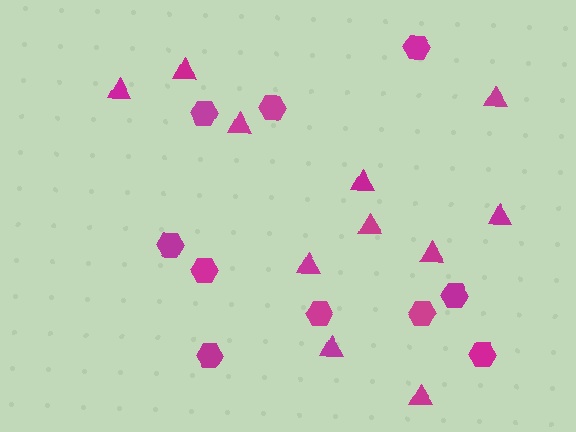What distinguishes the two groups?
There are 2 groups: one group of hexagons (10) and one group of triangles (11).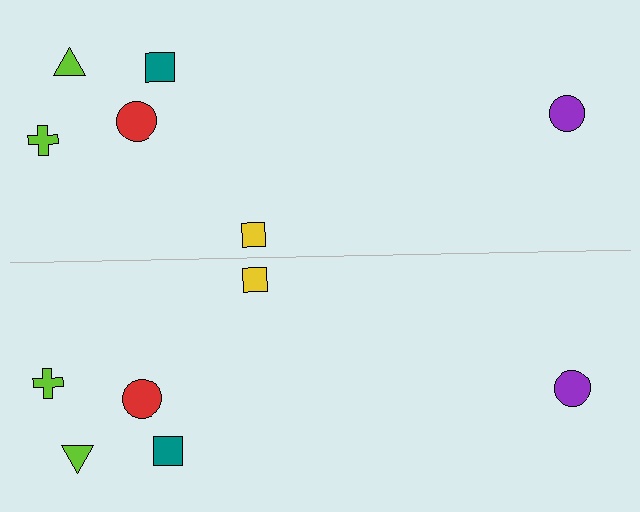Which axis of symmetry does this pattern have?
The pattern has a horizontal axis of symmetry running through the center of the image.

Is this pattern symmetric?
Yes, this pattern has bilateral (reflection) symmetry.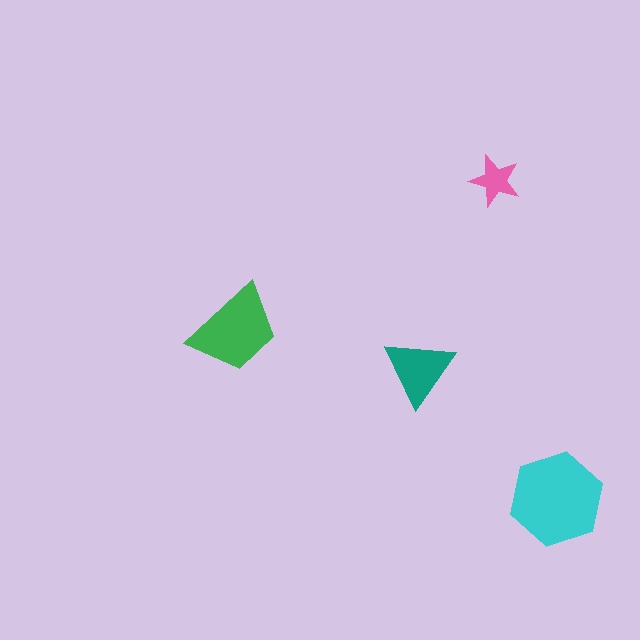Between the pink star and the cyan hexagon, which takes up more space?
The cyan hexagon.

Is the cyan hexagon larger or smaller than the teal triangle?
Larger.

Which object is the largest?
The cyan hexagon.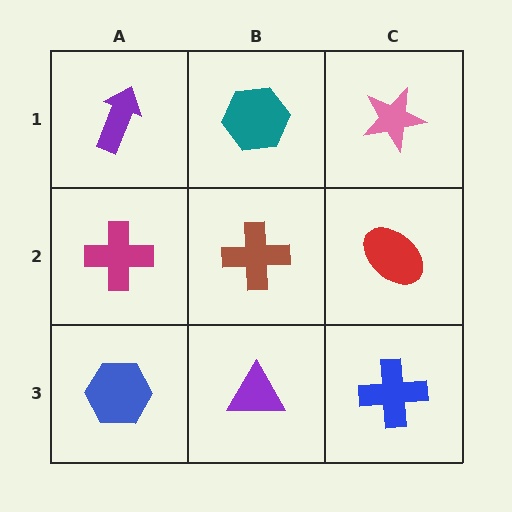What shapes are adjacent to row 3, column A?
A magenta cross (row 2, column A), a purple triangle (row 3, column B).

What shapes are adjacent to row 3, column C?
A red ellipse (row 2, column C), a purple triangle (row 3, column B).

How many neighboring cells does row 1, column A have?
2.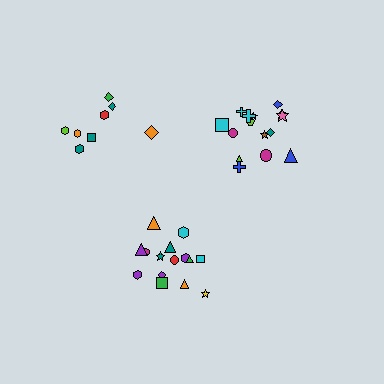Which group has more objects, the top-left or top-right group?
The top-right group.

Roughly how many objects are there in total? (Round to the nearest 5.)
Roughly 40 objects in total.